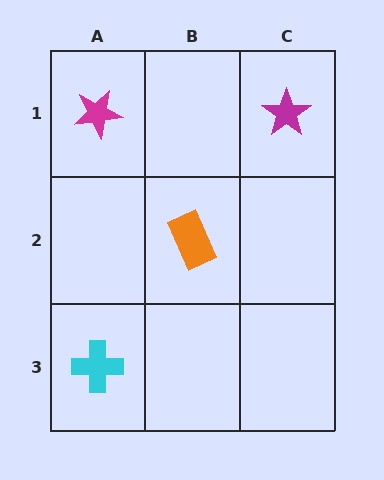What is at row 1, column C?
A magenta star.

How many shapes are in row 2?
1 shape.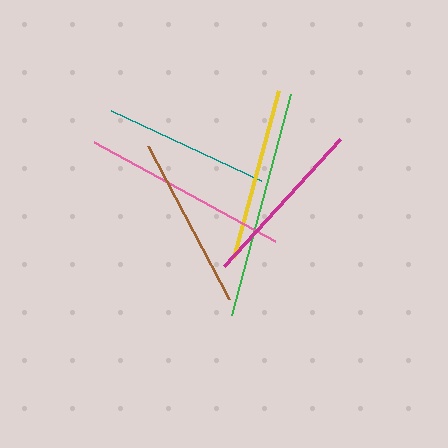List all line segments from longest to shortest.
From longest to shortest: green, pink, brown, yellow, magenta, teal.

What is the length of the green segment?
The green segment is approximately 229 pixels long.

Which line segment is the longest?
The green line is the longest at approximately 229 pixels.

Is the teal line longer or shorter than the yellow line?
The yellow line is longer than the teal line.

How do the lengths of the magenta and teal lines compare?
The magenta and teal lines are approximately the same length.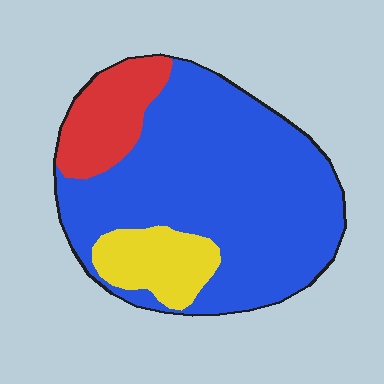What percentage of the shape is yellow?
Yellow takes up less than a sixth of the shape.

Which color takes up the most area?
Blue, at roughly 70%.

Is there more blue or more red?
Blue.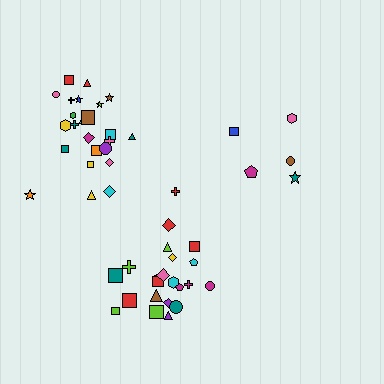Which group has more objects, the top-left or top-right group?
The top-left group.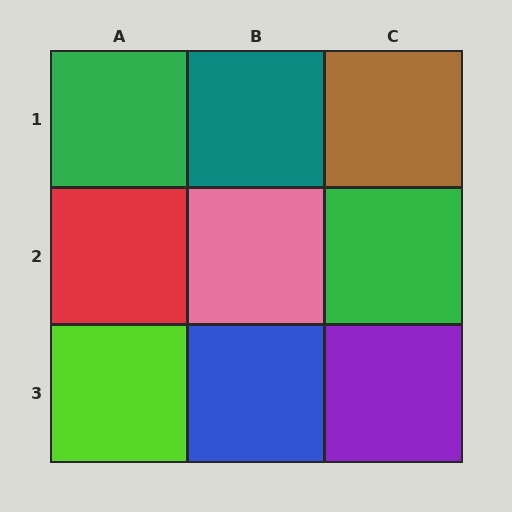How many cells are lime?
1 cell is lime.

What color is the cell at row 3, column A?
Lime.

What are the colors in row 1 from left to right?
Green, teal, brown.